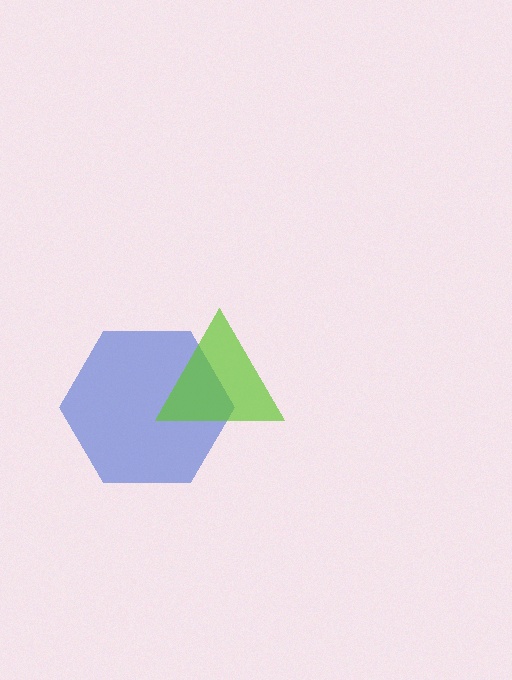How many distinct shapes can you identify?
There are 2 distinct shapes: a blue hexagon, a lime triangle.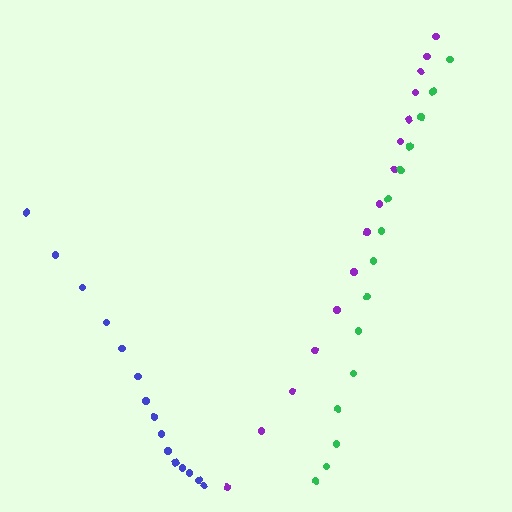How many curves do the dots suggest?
There are 3 distinct paths.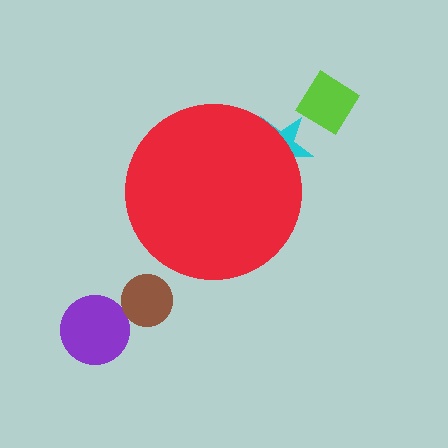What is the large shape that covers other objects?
A red circle.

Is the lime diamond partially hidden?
No, the lime diamond is fully visible.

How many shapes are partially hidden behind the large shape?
1 shape is partially hidden.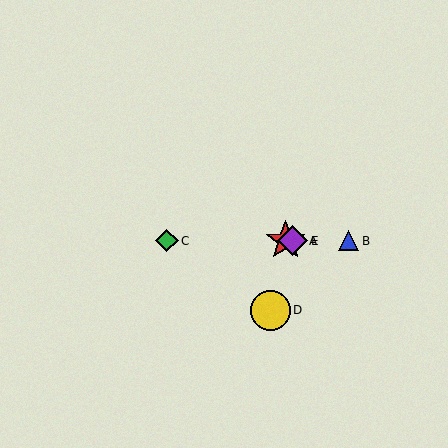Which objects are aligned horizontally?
Objects A, B, C, E are aligned horizontally.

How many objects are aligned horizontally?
4 objects (A, B, C, E) are aligned horizontally.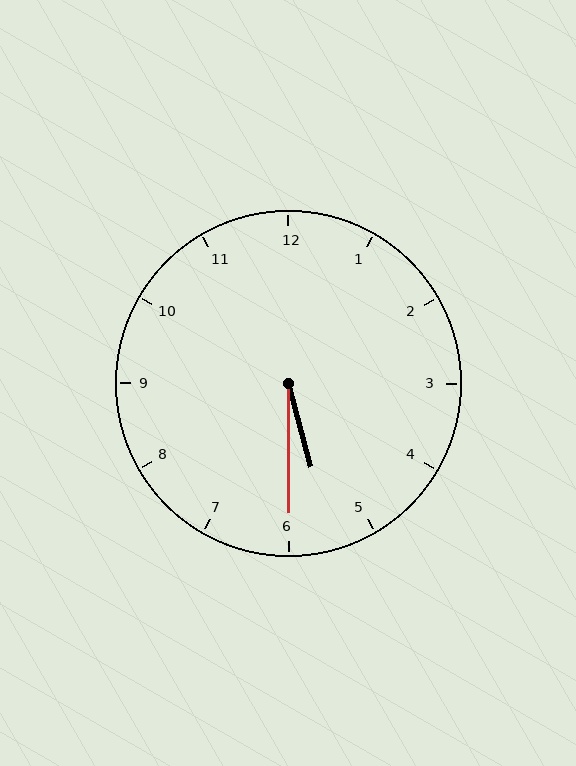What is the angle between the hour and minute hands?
Approximately 15 degrees.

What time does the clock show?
5:30.